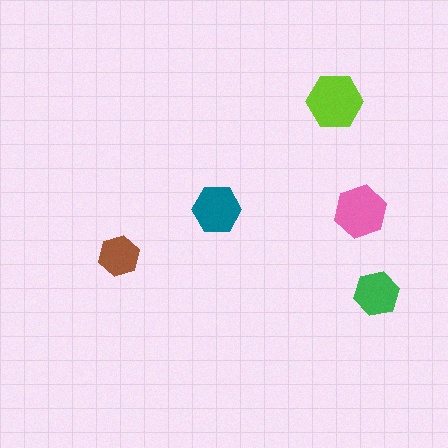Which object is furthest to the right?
The green hexagon is rightmost.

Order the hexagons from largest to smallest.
the lime one, the pink one, the teal one, the green one, the brown one.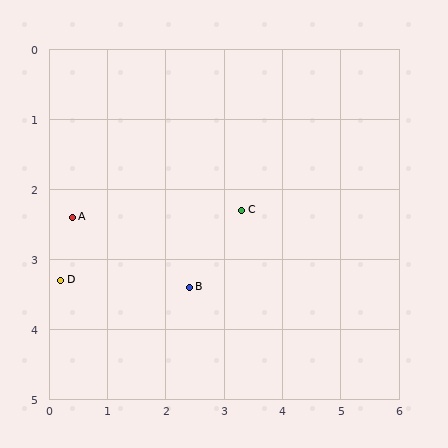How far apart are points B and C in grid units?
Points B and C are about 1.4 grid units apart.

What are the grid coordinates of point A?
Point A is at approximately (0.4, 2.4).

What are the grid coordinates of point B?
Point B is at approximately (2.4, 3.4).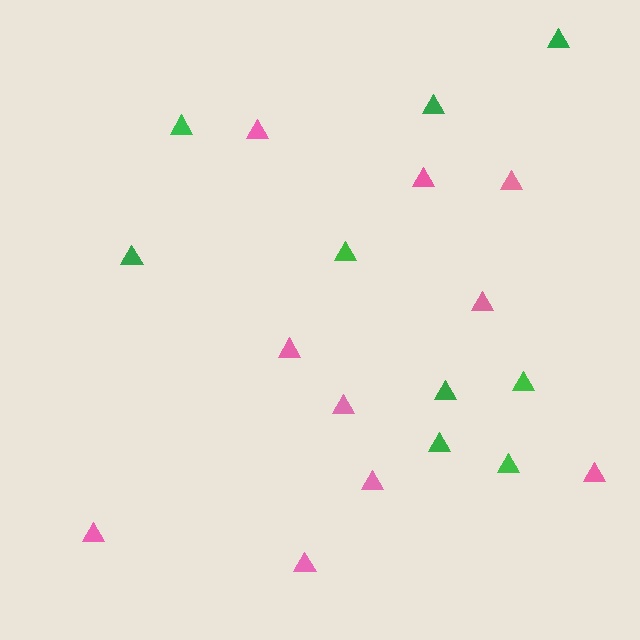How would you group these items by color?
There are 2 groups: one group of pink triangles (10) and one group of green triangles (9).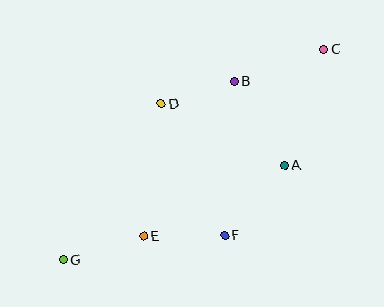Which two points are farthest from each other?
Points C and G are farthest from each other.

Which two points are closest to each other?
Points B and D are closest to each other.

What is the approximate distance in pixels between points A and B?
The distance between A and B is approximately 98 pixels.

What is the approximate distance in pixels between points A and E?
The distance between A and E is approximately 158 pixels.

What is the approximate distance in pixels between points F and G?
The distance between F and G is approximately 164 pixels.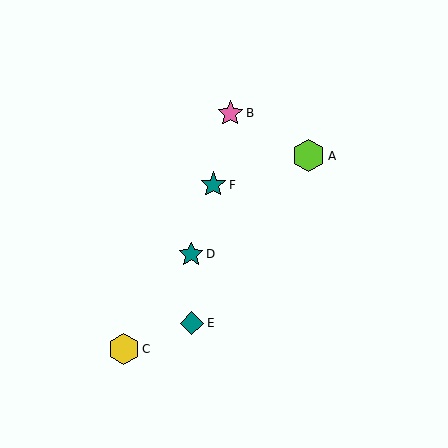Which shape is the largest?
The lime hexagon (labeled A) is the largest.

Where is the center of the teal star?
The center of the teal star is at (191, 254).